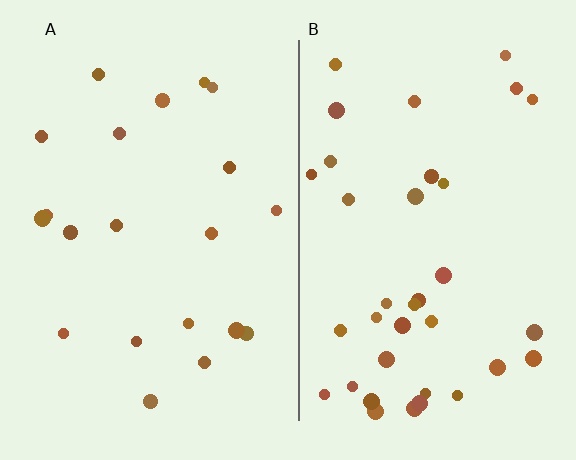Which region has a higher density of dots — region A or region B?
B (the right).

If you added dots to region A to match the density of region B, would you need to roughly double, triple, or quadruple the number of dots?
Approximately double.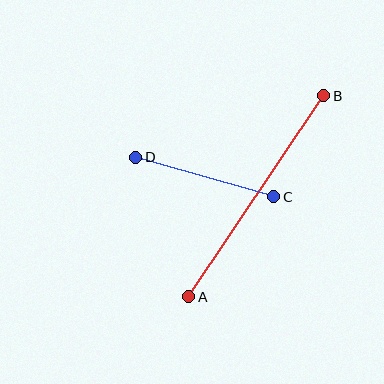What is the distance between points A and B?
The distance is approximately 242 pixels.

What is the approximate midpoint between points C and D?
The midpoint is at approximately (205, 177) pixels.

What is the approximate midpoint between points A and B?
The midpoint is at approximately (256, 196) pixels.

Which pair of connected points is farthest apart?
Points A and B are farthest apart.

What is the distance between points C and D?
The distance is approximately 144 pixels.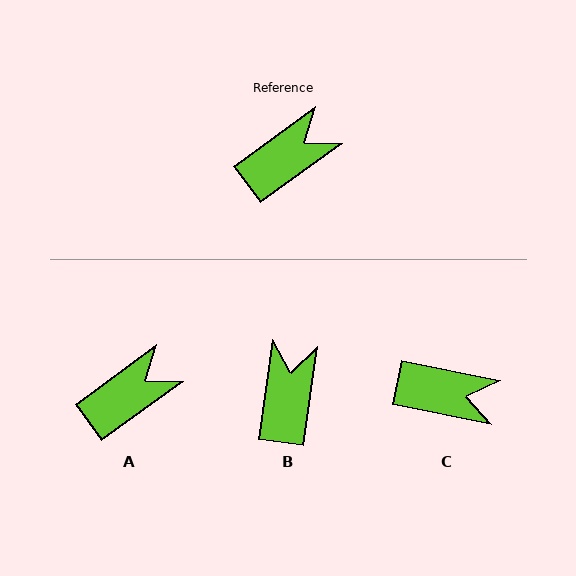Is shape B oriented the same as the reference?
No, it is off by about 46 degrees.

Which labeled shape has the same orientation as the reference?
A.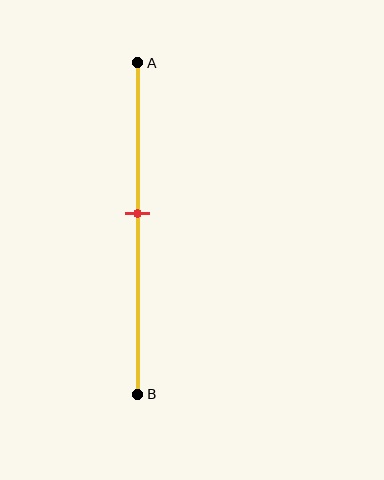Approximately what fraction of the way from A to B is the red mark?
The red mark is approximately 45% of the way from A to B.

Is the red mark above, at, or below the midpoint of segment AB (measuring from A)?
The red mark is above the midpoint of segment AB.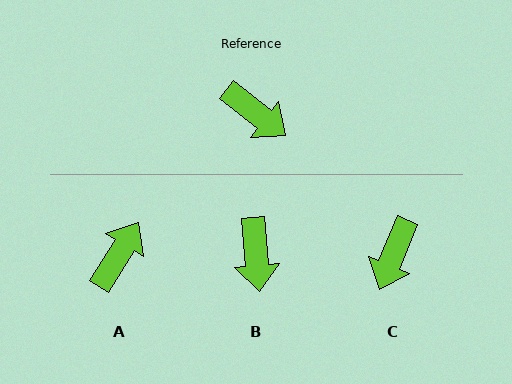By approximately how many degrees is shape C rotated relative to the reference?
Approximately 74 degrees clockwise.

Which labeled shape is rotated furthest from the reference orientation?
A, about 96 degrees away.